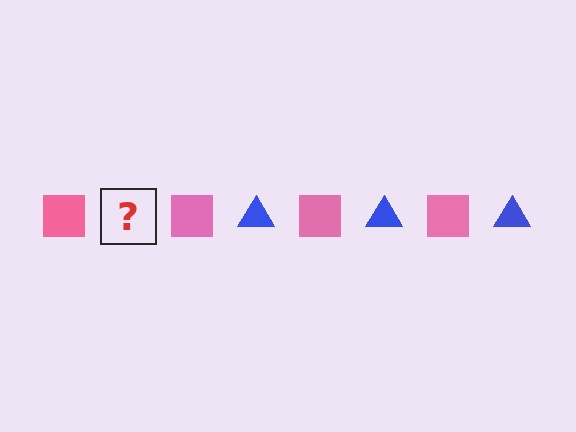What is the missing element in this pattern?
The missing element is a blue triangle.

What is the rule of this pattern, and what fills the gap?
The rule is that the pattern alternates between pink square and blue triangle. The gap should be filled with a blue triangle.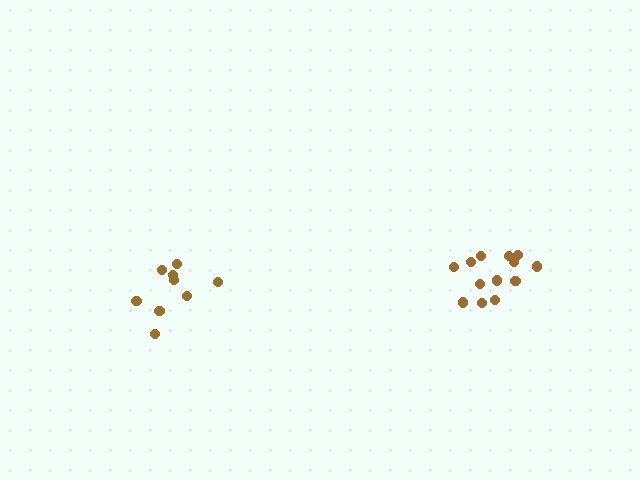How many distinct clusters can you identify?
There are 2 distinct clusters.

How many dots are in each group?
Group 1: 13 dots, Group 2: 9 dots (22 total).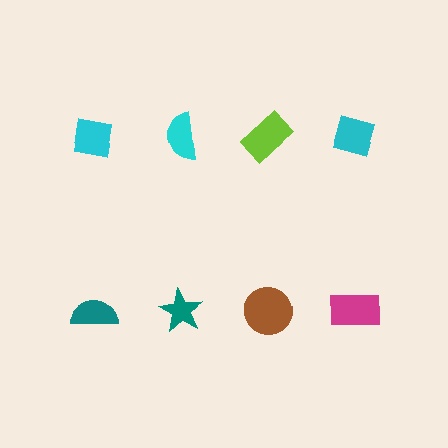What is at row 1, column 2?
A cyan semicircle.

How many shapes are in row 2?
4 shapes.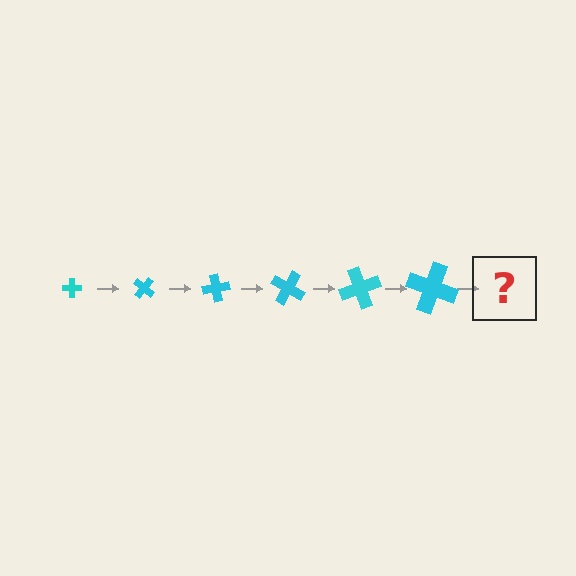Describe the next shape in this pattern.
It should be a cross, larger than the previous one and rotated 240 degrees from the start.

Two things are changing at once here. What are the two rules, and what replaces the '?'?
The two rules are that the cross grows larger each step and it rotates 40 degrees each step. The '?' should be a cross, larger than the previous one and rotated 240 degrees from the start.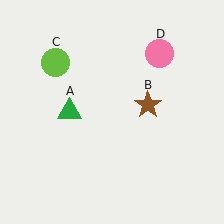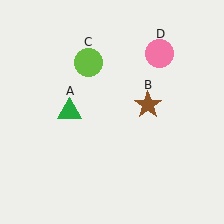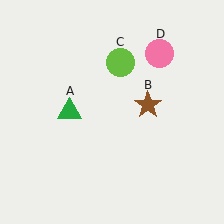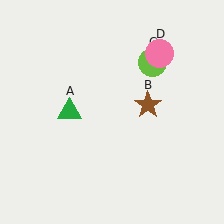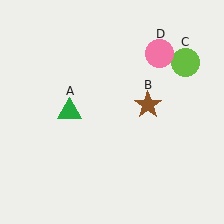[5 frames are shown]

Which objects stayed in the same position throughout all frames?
Green triangle (object A) and brown star (object B) and pink circle (object D) remained stationary.